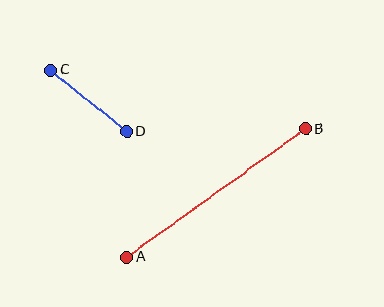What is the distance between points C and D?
The distance is approximately 98 pixels.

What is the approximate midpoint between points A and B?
The midpoint is at approximately (216, 193) pixels.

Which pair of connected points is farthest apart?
Points A and B are farthest apart.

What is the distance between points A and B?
The distance is approximately 220 pixels.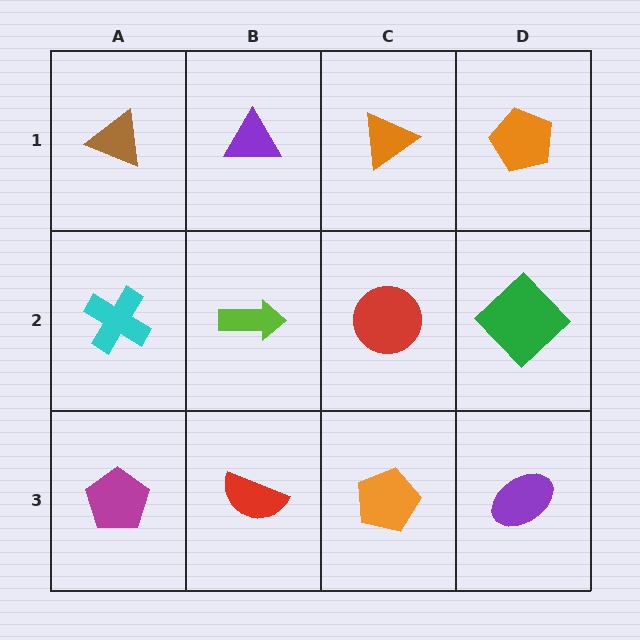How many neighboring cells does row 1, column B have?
3.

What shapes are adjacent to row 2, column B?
A purple triangle (row 1, column B), a red semicircle (row 3, column B), a cyan cross (row 2, column A), a red circle (row 2, column C).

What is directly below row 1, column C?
A red circle.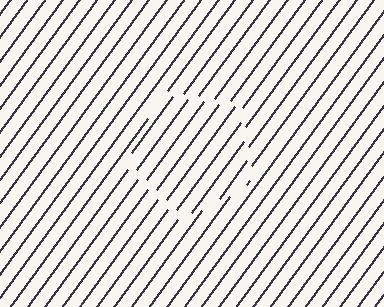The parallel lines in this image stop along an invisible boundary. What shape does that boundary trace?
An illusory pentagon. The interior of the shape contains the same grating, shifted by half a period — the contour is defined by the phase discontinuity where line-ends from the inner and outer gratings abut.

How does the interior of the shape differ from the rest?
The interior of the shape contains the same grating, shifted by half a period — the contour is defined by the phase discontinuity where line-ends from the inner and outer gratings abut.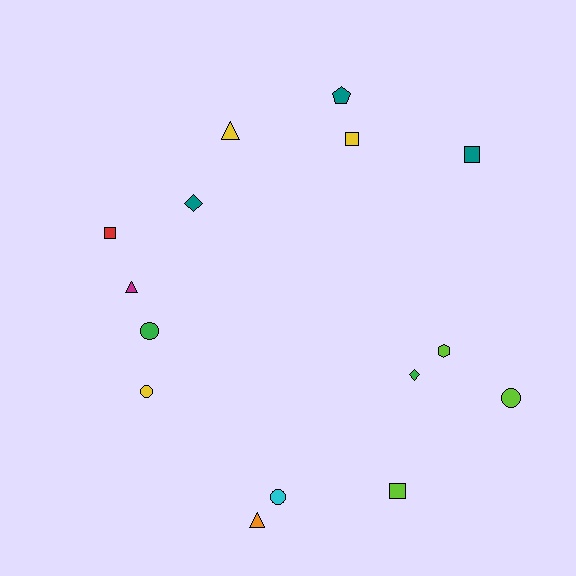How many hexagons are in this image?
There is 1 hexagon.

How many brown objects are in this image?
There are no brown objects.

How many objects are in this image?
There are 15 objects.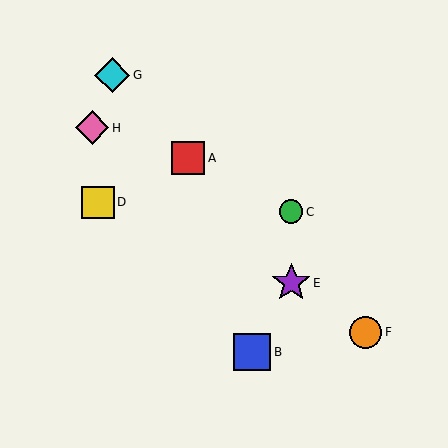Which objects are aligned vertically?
Objects C, E are aligned vertically.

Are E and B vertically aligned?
No, E is at x≈291 and B is at x≈252.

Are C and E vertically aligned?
Yes, both are at x≈291.